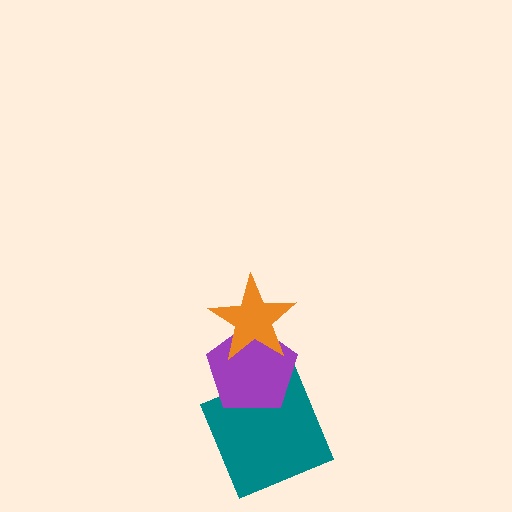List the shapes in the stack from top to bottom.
From top to bottom: the orange star, the purple pentagon, the teal square.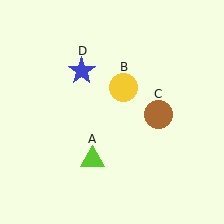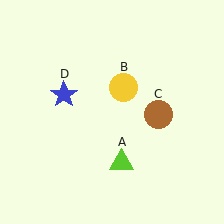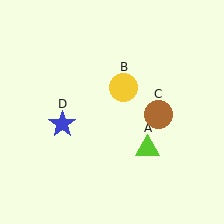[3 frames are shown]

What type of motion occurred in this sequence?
The lime triangle (object A), blue star (object D) rotated counterclockwise around the center of the scene.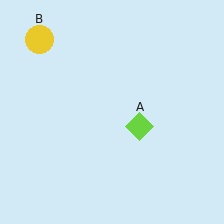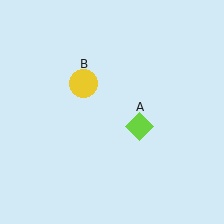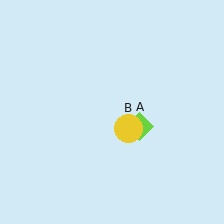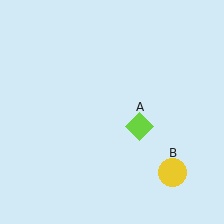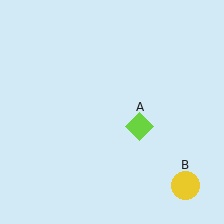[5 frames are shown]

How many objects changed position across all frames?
1 object changed position: yellow circle (object B).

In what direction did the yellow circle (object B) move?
The yellow circle (object B) moved down and to the right.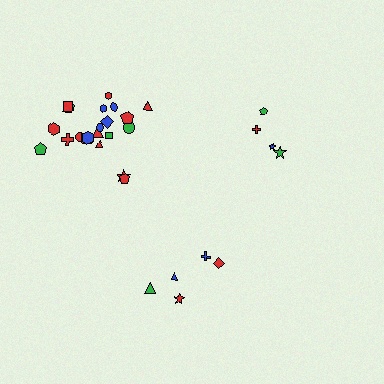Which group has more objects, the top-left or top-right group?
The top-left group.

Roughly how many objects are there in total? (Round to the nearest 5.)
Roughly 30 objects in total.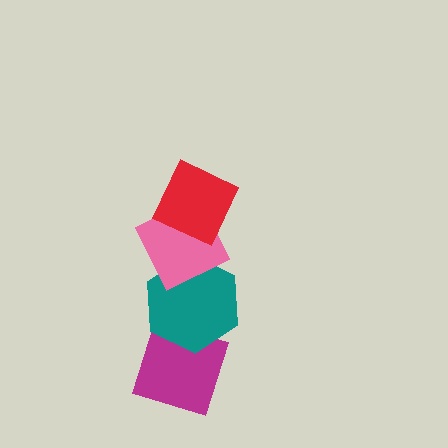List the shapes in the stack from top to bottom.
From top to bottom: the red diamond, the pink diamond, the teal hexagon, the magenta diamond.